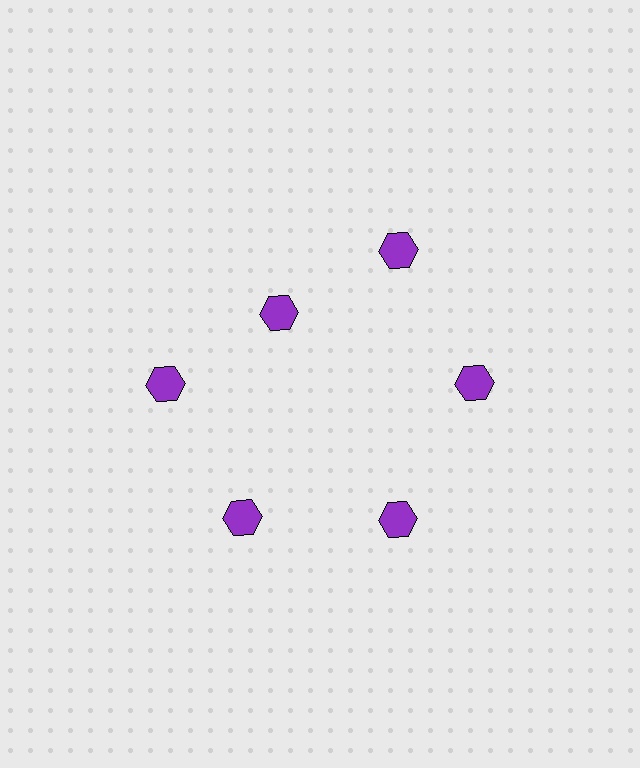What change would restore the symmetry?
The symmetry would be restored by moving it outward, back onto the ring so that all 6 hexagons sit at equal angles and equal distance from the center.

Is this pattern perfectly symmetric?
No. The 6 purple hexagons are arranged in a ring, but one element near the 11 o'clock position is pulled inward toward the center, breaking the 6-fold rotational symmetry.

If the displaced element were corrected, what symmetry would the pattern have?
It would have 6-fold rotational symmetry — the pattern would map onto itself every 60 degrees.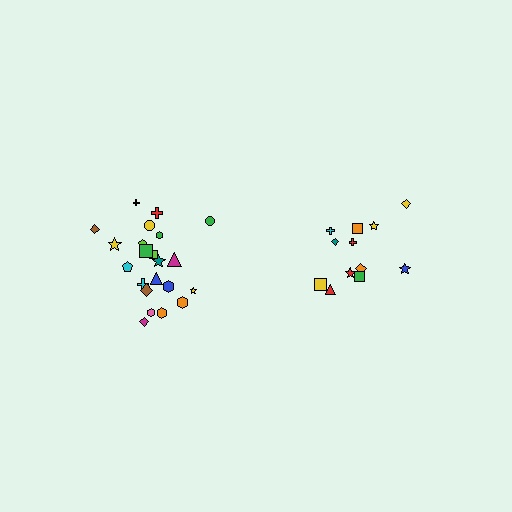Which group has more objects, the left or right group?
The left group.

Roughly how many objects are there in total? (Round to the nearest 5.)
Roughly 35 objects in total.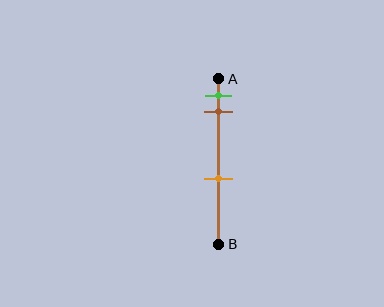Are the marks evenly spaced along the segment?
No, the marks are not evenly spaced.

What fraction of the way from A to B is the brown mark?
The brown mark is approximately 20% (0.2) of the way from A to B.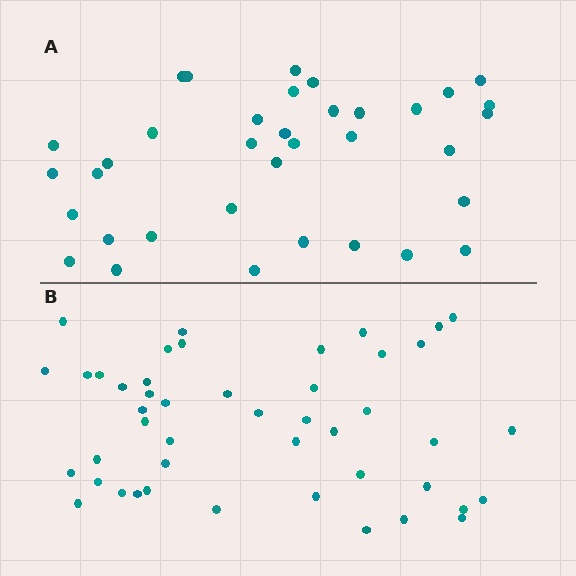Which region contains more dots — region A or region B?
Region B (the bottom region) has more dots.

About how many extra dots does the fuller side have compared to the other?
Region B has roughly 10 or so more dots than region A.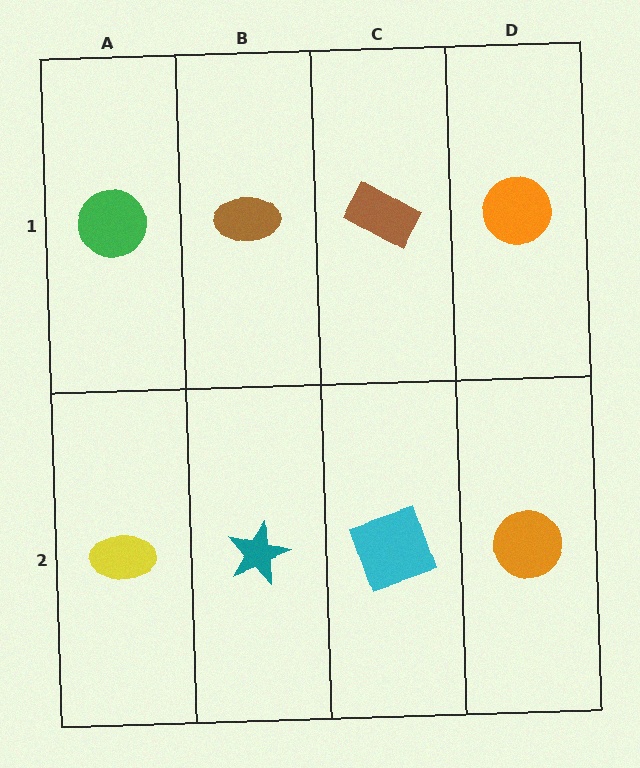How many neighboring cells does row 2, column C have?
3.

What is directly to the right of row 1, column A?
A brown ellipse.